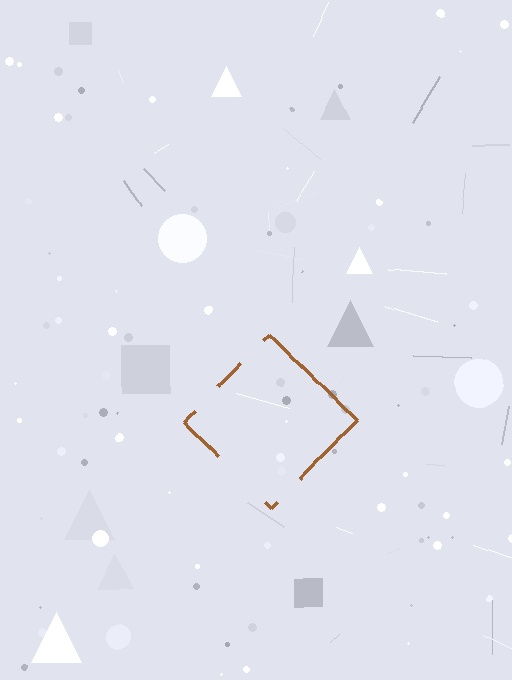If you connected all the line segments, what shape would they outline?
They would outline a diamond.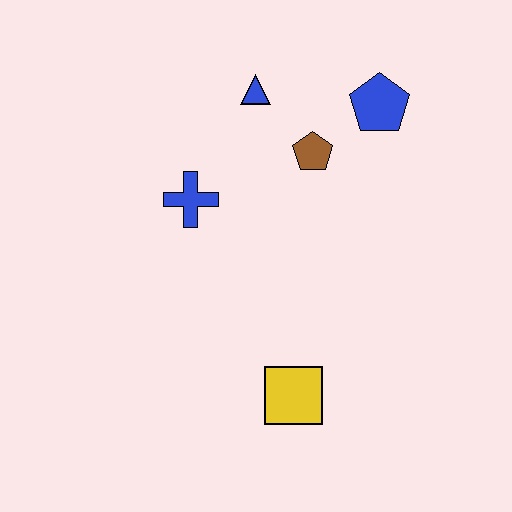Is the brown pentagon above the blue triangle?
No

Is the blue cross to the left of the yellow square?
Yes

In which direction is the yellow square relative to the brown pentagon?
The yellow square is below the brown pentagon.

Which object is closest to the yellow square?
The blue cross is closest to the yellow square.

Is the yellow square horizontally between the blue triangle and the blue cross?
No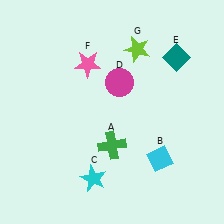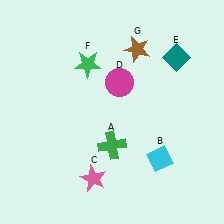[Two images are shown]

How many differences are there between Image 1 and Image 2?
There are 3 differences between the two images.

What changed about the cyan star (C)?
In Image 1, C is cyan. In Image 2, it changed to pink.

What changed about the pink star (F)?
In Image 1, F is pink. In Image 2, it changed to green.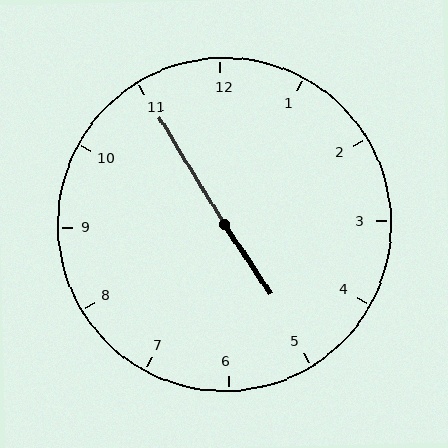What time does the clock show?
4:55.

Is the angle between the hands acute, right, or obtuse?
It is obtuse.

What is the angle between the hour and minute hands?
Approximately 178 degrees.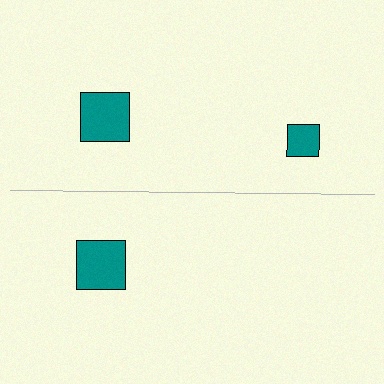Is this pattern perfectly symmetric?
No, the pattern is not perfectly symmetric. A teal square is missing from the bottom side.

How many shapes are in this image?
There are 3 shapes in this image.